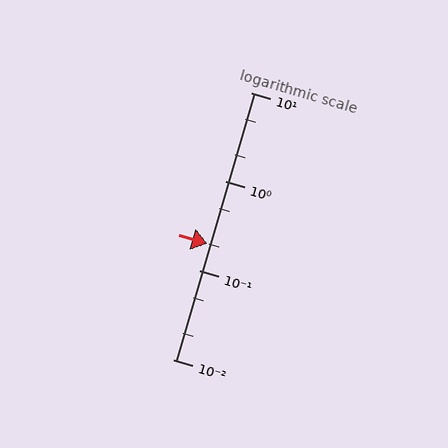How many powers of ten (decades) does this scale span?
The scale spans 3 decades, from 0.01 to 10.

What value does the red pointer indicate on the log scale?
The pointer indicates approximately 0.2.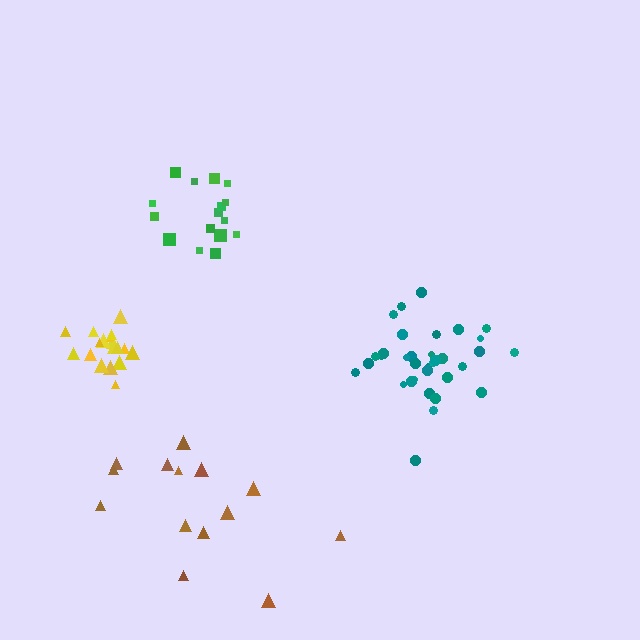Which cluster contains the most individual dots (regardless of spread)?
Teal (34).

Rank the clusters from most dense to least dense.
yellow, teal, green, brown.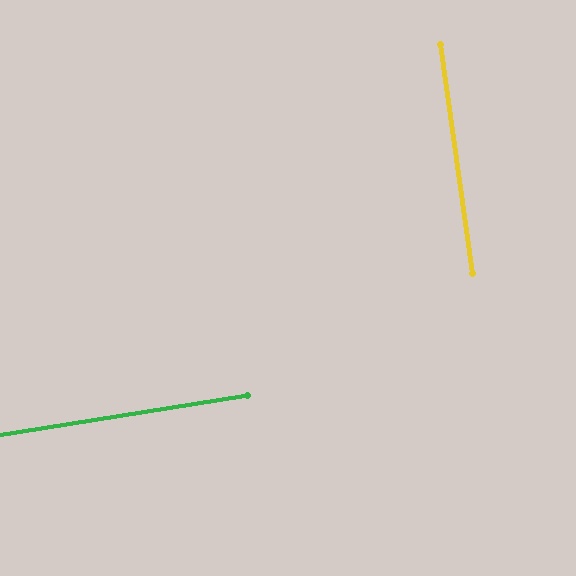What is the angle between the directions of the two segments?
Approximately 89 degrees.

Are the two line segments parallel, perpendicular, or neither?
Perpendicular — they meet at approximately 89°.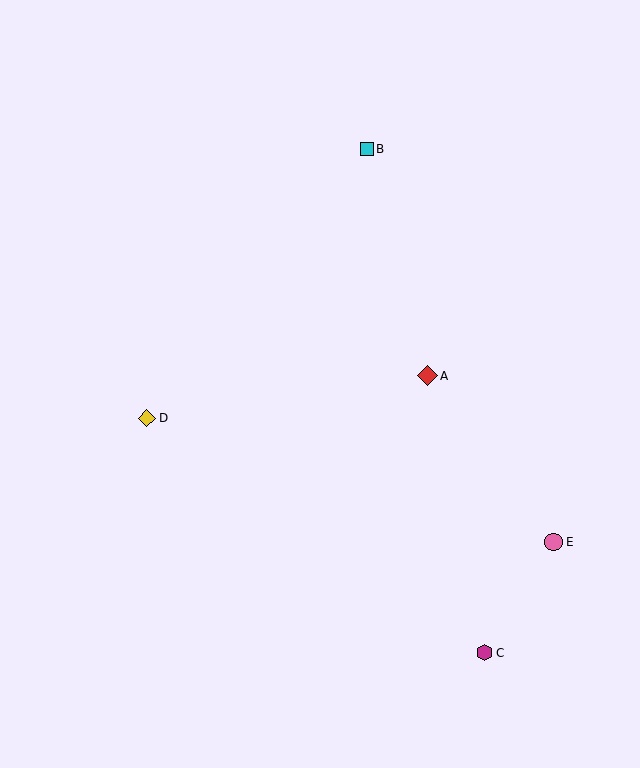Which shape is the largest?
The red diamond (labeled A) is the largest.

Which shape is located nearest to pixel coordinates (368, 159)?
The cyan square (labeled B) at (367, 149) is nearest to that location.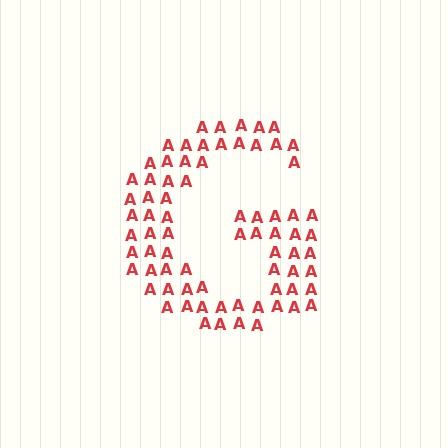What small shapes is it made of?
It is made of small letter A's.